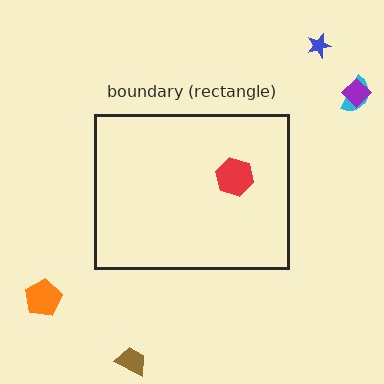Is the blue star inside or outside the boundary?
Outside.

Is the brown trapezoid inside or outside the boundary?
Outside.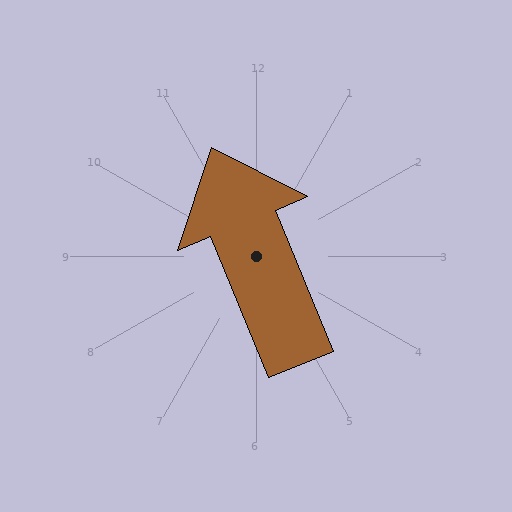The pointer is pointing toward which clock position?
Roughly 11 o'clock.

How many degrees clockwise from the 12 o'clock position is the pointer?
Approximately 338 degrees.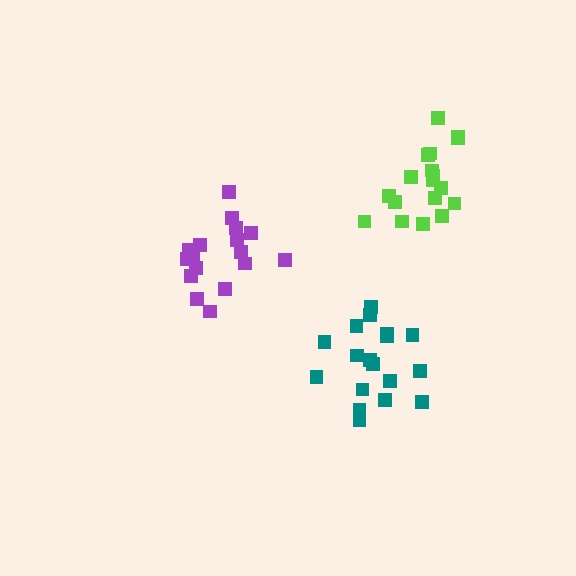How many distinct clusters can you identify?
There are 3 distinct clusters.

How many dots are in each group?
Group 1: 17 dots, Group 2: 18 dots, Group 3: 18 dots (53 total).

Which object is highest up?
The lime cluster is topmost.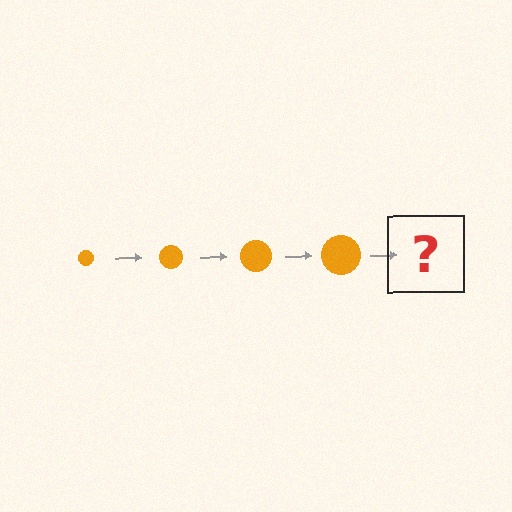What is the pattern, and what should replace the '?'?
The pattern is that the circle gets progressively larger each step. The '?' should be an orange circle, larger than the previous one.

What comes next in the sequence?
The next element should be an orange circle, larger than the previous one.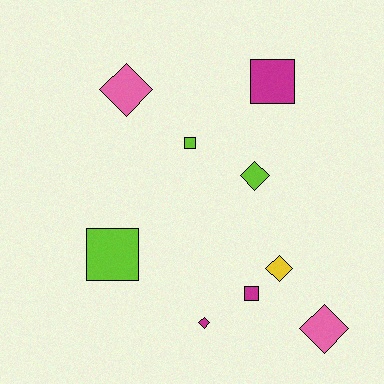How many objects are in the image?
There are 9 objects.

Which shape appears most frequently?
Diamond, with 5 objects.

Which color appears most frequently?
Magenta, with 3 objects.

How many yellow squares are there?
There are no yellow squares.